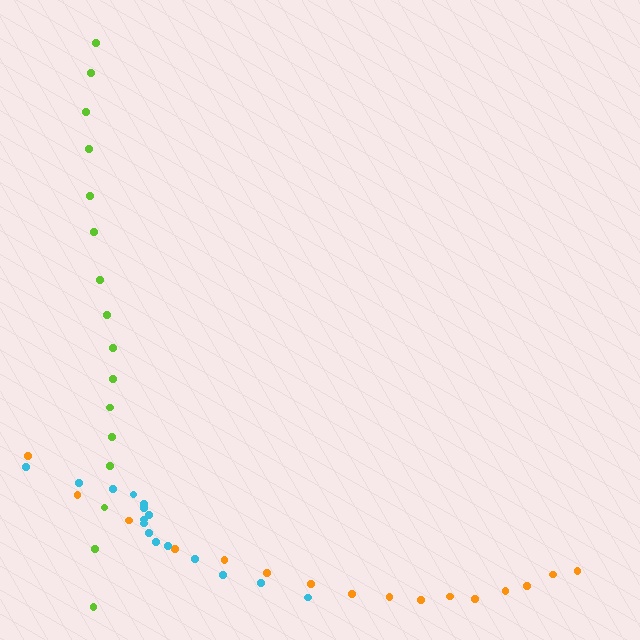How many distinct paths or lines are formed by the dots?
There are 3 distinct paths.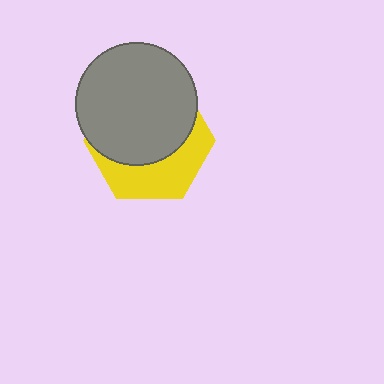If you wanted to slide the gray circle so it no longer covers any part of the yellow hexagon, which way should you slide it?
Slide it up — that is the most direct way to separate the two shapes.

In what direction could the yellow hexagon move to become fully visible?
The yellow hexagon could move down. That would shift it out from behind the gray circle entirely.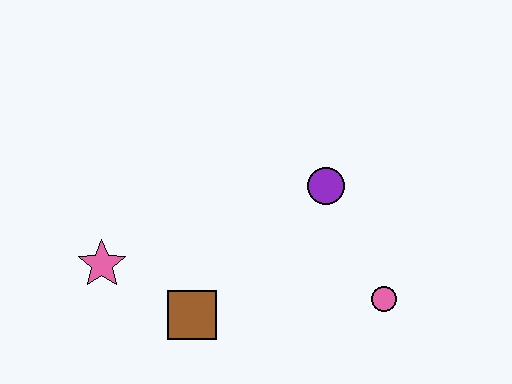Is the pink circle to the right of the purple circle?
Yes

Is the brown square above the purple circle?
No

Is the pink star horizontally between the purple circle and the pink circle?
No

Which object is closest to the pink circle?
The purple circle is closest to the pink circle.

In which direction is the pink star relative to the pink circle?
The pink star is to the left of the pink circle.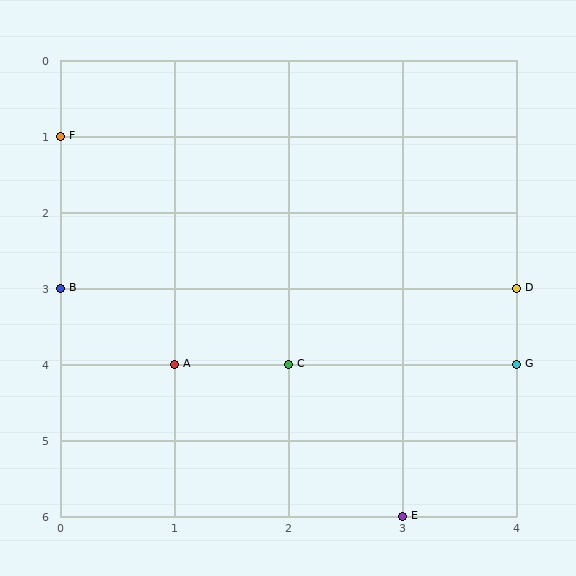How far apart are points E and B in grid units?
Points E and B are 3 columns and 3 rows apart (about 4.2 grid units diagonally).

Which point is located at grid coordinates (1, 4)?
Point A is at (1, 4).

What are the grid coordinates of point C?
Point C is at grid coordinates (2, 4).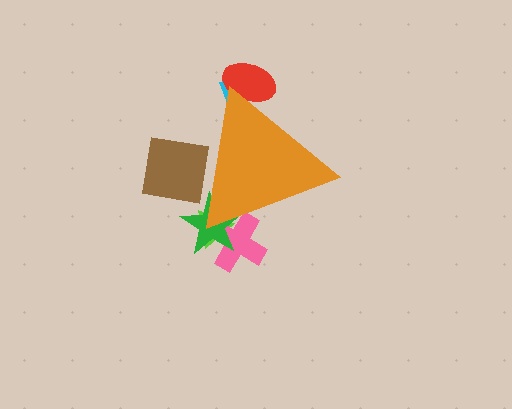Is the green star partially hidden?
Yes, the green star is partially hidden behind the orange triangle.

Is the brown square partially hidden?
Yes, the brown square is partially hidden behind the orange triangle.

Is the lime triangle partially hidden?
Yes, the lime triangle is partially hidden behind the orange triangle.